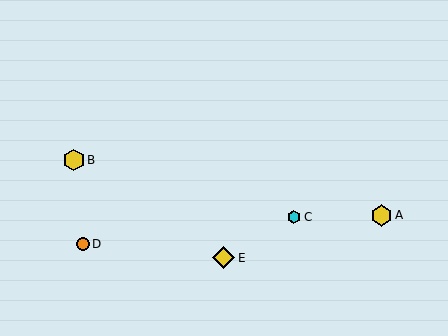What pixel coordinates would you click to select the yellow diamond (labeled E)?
Click at (224, 258) to select the yellow diamond E.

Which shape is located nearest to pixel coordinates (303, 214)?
The cyan hexagon (labeled C) at (294, 217) is nearest to that location.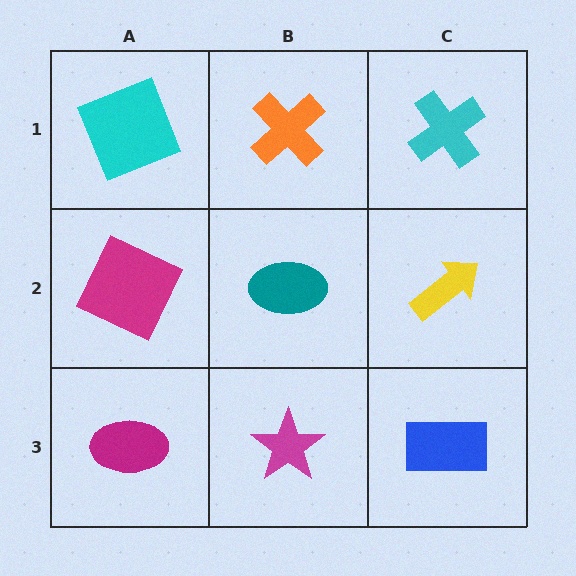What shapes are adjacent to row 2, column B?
An orange cross (row 1, column B), a magenta star (row 3, column B), a magenta square (row 2, column A), a yellow arrow (row 2, column C).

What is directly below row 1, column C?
A yellow arrow.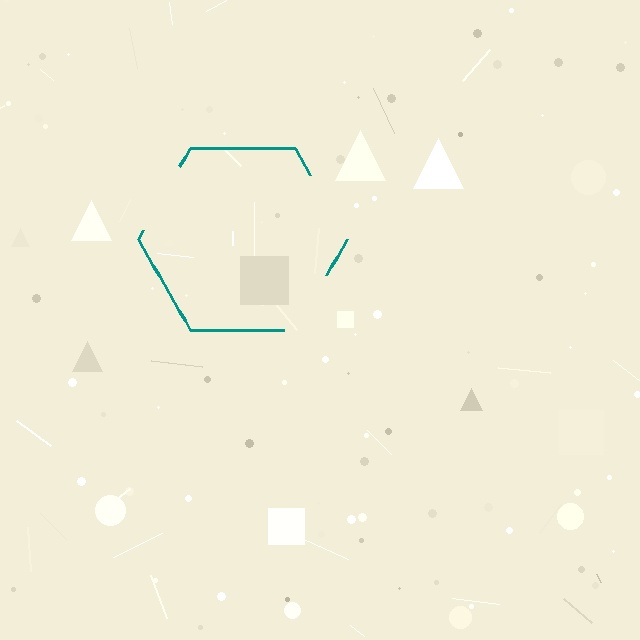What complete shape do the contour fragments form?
The contour fragments form a hexagon.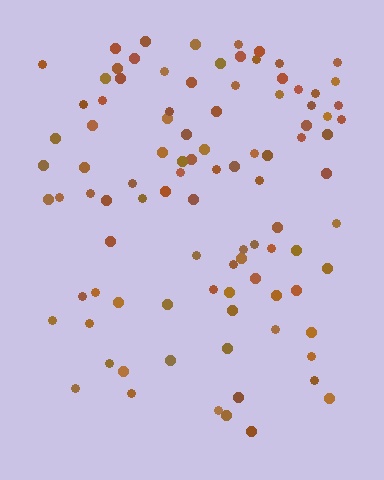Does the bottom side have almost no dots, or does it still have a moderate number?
Still a moderate number, just noticeably fewer than the top.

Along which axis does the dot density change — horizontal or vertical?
Vertical.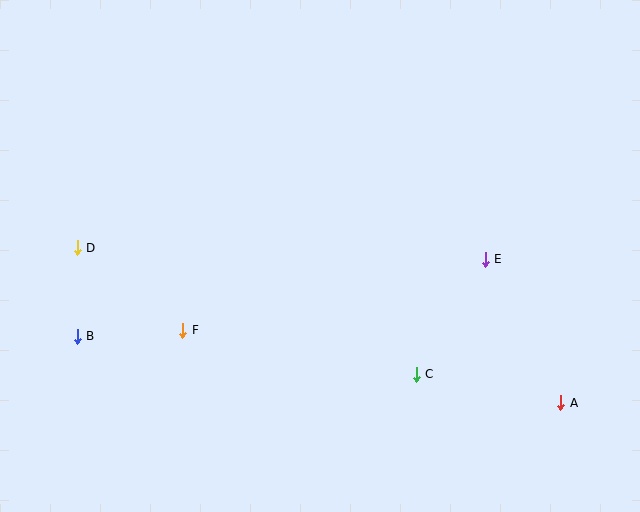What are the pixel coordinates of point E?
Point E is at (485, 259).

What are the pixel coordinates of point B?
Point B is at (77, 336).